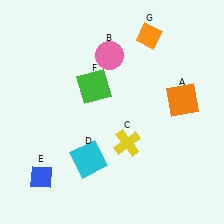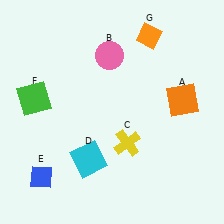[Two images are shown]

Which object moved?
The green square (F) moved left.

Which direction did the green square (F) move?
The green square (F) moved left.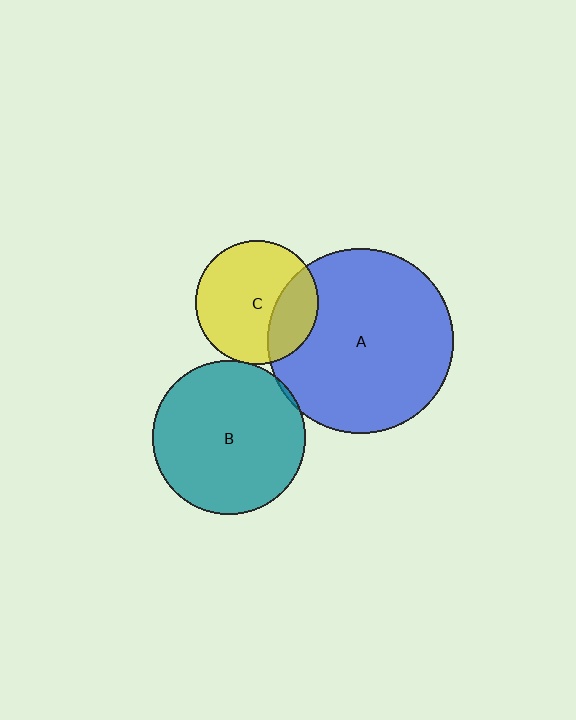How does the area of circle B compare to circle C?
Approximately 1.5 times.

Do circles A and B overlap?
Yes.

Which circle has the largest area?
Circle A (blue).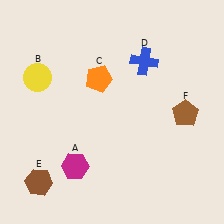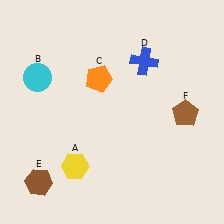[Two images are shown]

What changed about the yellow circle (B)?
In Image 1, B is yellow. In Image 2, it changed to cyan.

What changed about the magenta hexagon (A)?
In Image 1, A is magenta. In Image 2, it changed to yellow.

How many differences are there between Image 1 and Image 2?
There are 2 differences between the two images.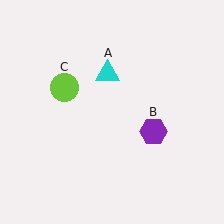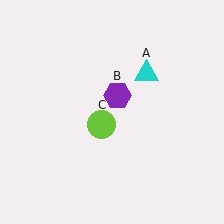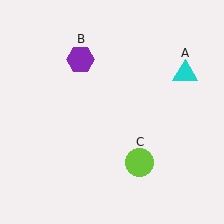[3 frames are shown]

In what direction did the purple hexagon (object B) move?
The purple hexagon (object B) moved up and to the left.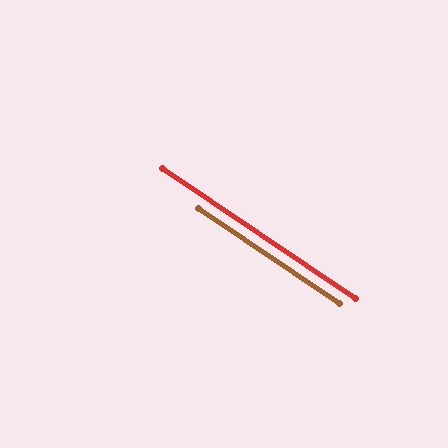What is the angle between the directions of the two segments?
Approximately 0 degrees.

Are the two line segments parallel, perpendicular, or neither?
Parallel — their directions differ by only 0.0°.